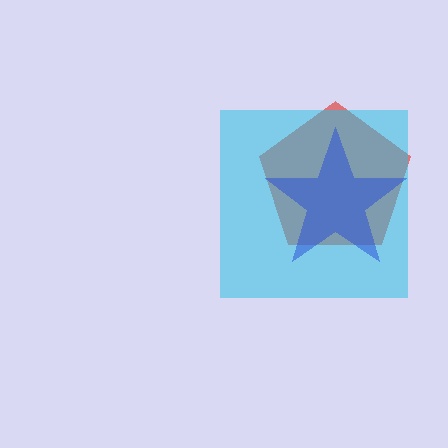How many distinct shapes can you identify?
There are 3 distinct shapes: a red pentagon, a cyan square, a blue star.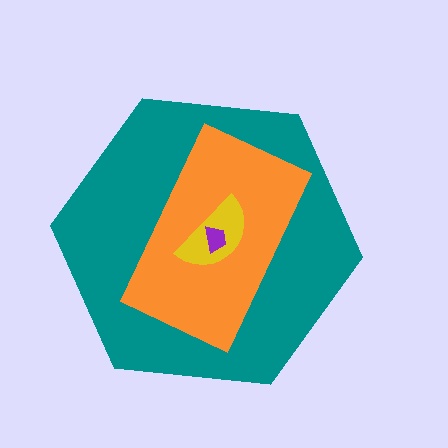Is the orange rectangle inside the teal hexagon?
Yes.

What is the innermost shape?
The purple trapezoid.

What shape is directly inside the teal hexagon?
The orange rectangle.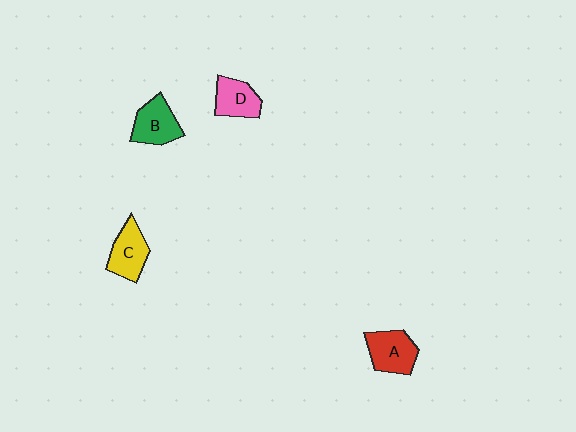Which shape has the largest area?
Shape A (red).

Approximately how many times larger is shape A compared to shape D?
Approximately 1.2 times.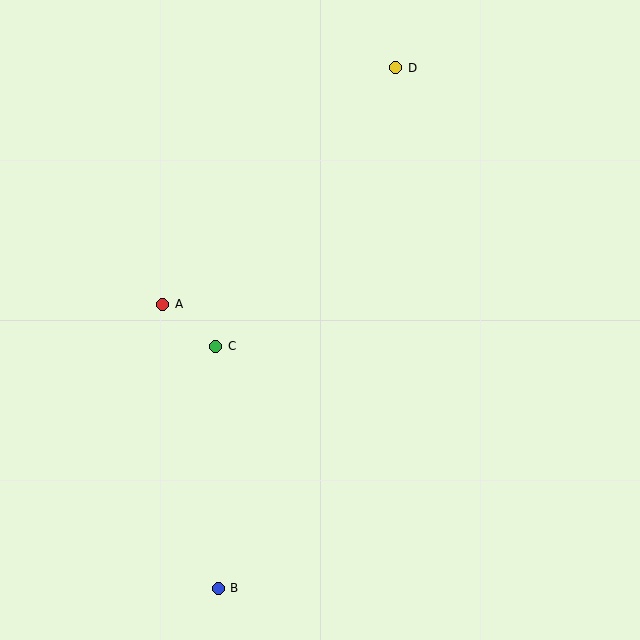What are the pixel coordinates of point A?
Point A is at (163, 304).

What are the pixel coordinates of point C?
Point C is at (216, 346).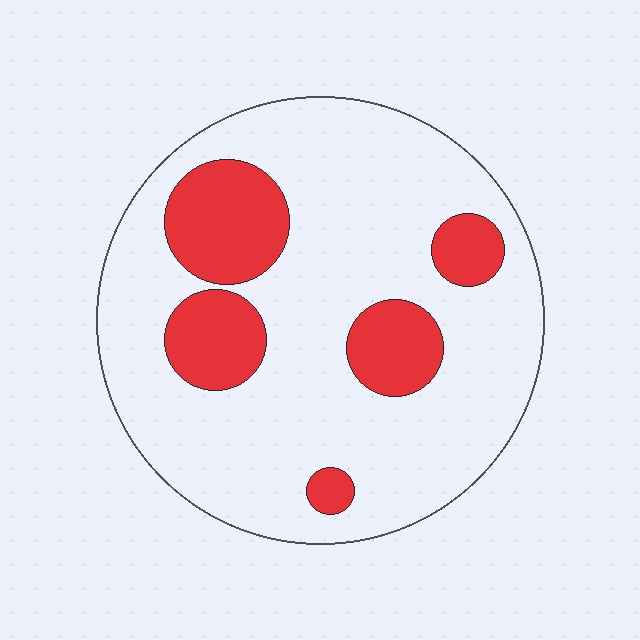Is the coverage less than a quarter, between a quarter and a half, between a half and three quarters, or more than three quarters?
Less than a quarter.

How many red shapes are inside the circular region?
5.